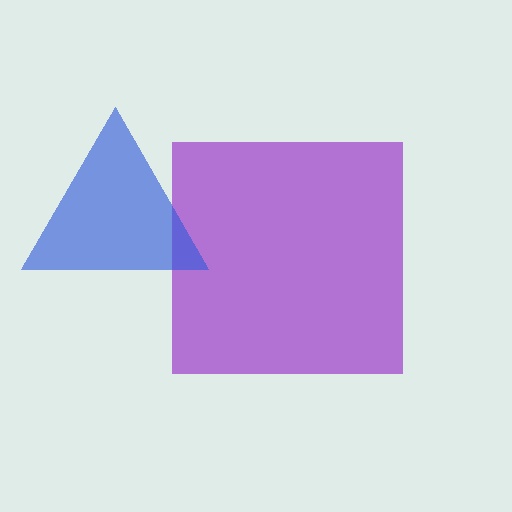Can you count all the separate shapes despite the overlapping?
Yes, there are 2 separate shapes.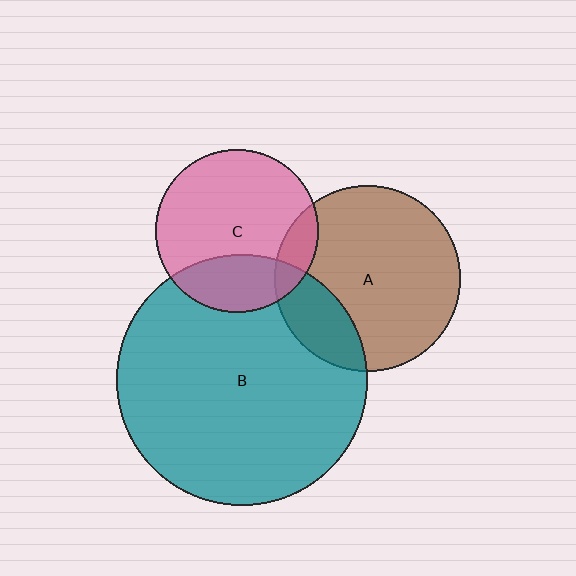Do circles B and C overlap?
Yes.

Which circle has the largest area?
Circle B (teal).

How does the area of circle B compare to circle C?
Approximately 2.4 times.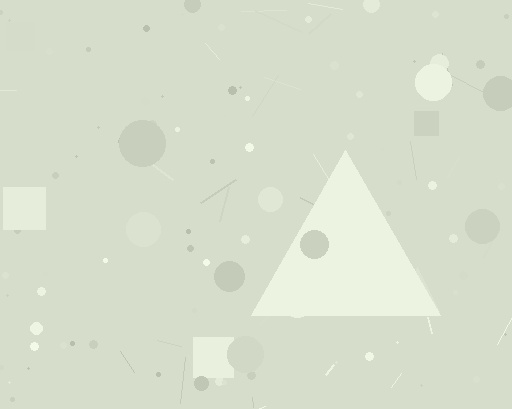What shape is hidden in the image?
A triangle is hidden in the image.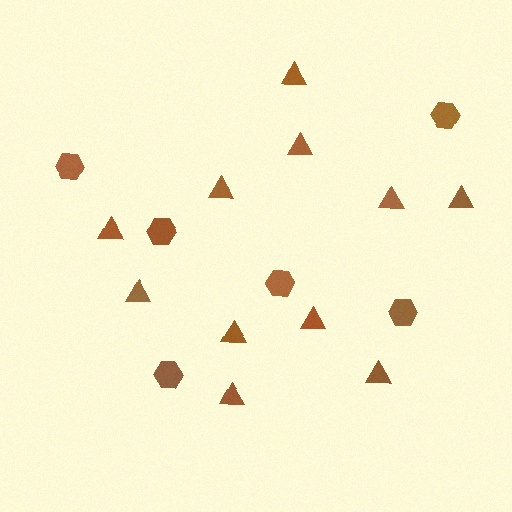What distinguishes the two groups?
There are 2 groups: one group of triangles (11) and one group of hexagons (6).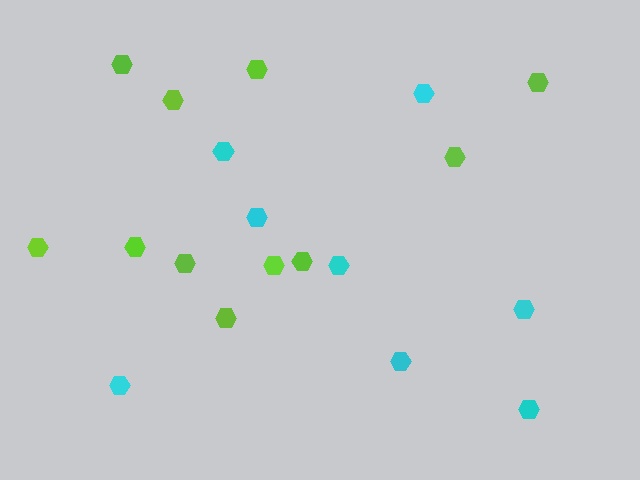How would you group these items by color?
There are 2 groups: one group of lime hexagons (11) and one group of cyan hexagons (8).